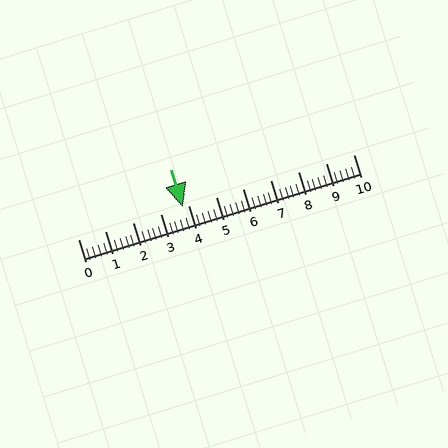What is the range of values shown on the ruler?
The ruler shows values from 0 to 10.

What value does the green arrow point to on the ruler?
The green arrow points to approximately 3.8.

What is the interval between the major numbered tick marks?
The major tick marks are spaced 1 units apart.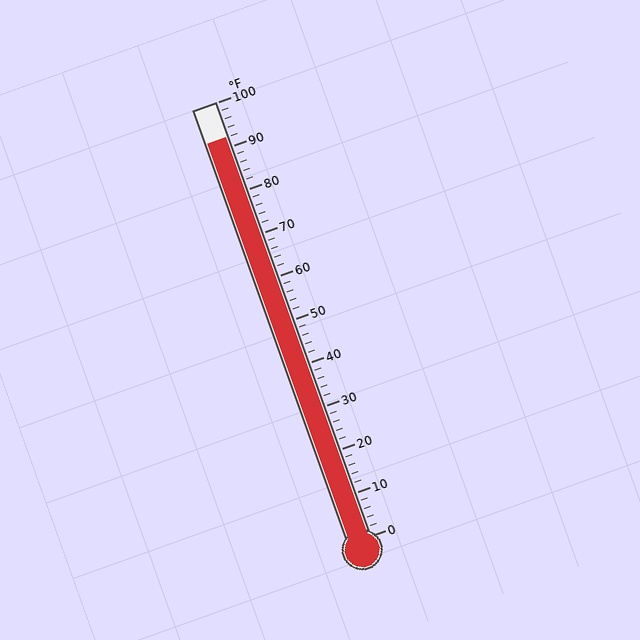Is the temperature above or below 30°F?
The temperature is above 30°F.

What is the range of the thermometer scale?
The thermometer scale ranges from 0°F to 100°F.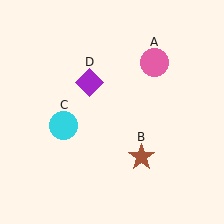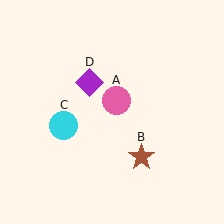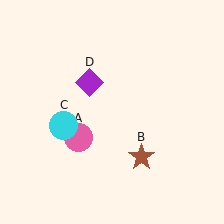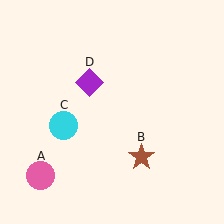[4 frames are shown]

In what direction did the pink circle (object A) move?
The pink circle (object A) moved down and to the left.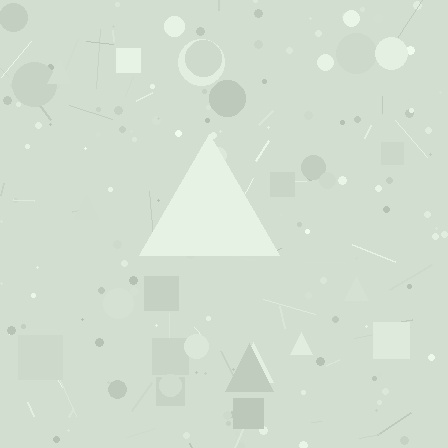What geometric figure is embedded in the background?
A triangle is embedded in the background.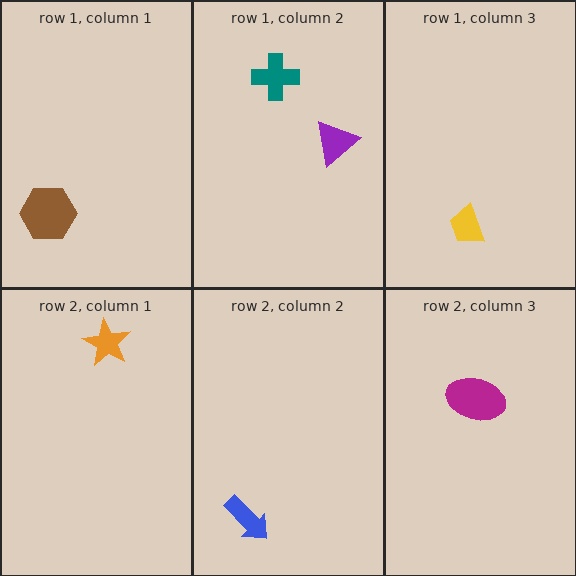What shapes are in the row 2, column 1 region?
The orange star.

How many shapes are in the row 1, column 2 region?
2.